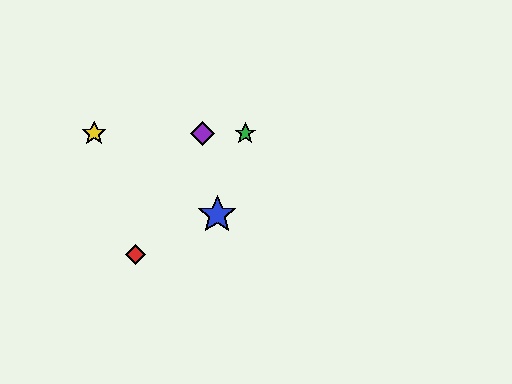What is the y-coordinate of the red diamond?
The red diamond is at y≈254.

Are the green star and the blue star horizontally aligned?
No, the green star is at y≈133 and the blue star is at y≈215.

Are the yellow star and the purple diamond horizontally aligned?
Yes, both are at y≈133.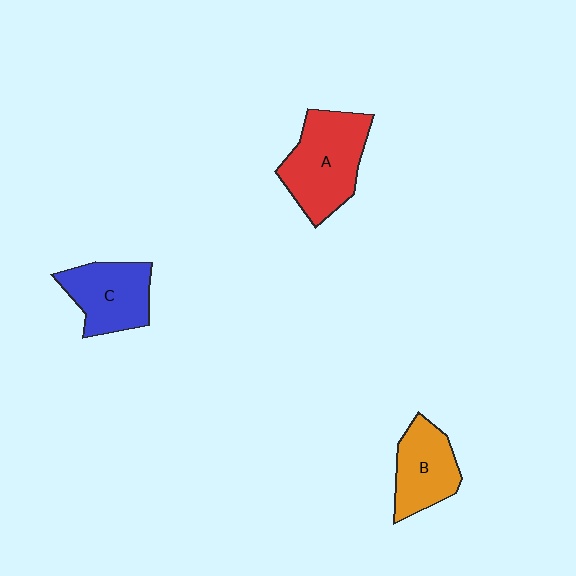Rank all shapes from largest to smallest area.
From largest to smallest: A (red), C (blue), B (orange).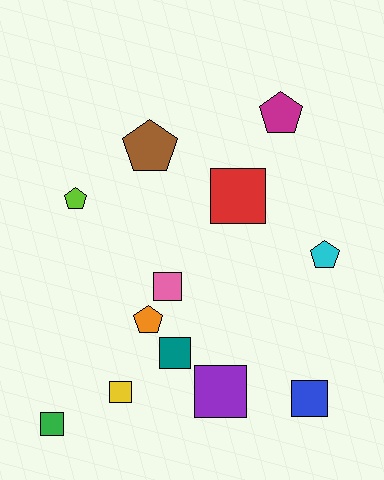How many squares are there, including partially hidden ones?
There are 7 squares.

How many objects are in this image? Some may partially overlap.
There are 12 objects.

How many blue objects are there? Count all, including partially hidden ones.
There is 1 blue object.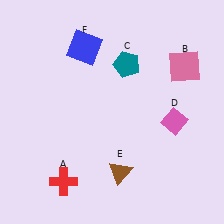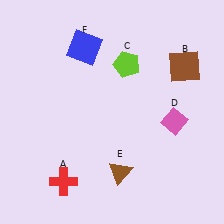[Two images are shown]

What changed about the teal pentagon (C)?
In Image 1, C is teal. In Image 2, it changed to lime.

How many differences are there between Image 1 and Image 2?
There are 2 differences between the two images.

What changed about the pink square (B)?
In Image 1, B is pink. In Image 2, it changed to brown.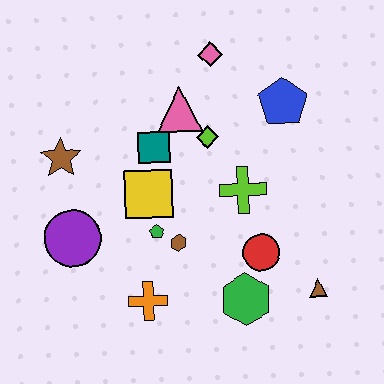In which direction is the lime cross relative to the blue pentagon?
The lime cross is below the blue pentagon.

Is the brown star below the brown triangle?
No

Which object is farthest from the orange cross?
The pink diamond is farthest from the orange cross.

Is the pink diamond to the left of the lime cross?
Yes